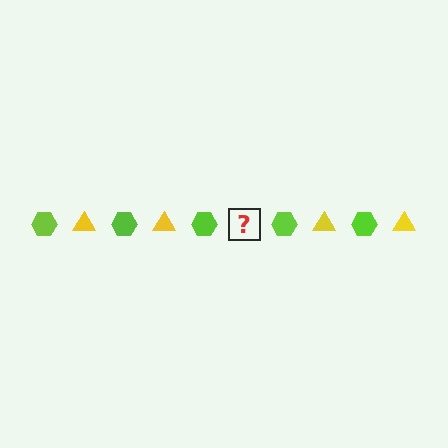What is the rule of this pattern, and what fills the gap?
The rule is that the pattern alternates between lime hexagon and yellow triangle. The gap should be filled with a yellow triangle.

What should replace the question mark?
The question mark should be replaced with a yellow triangle.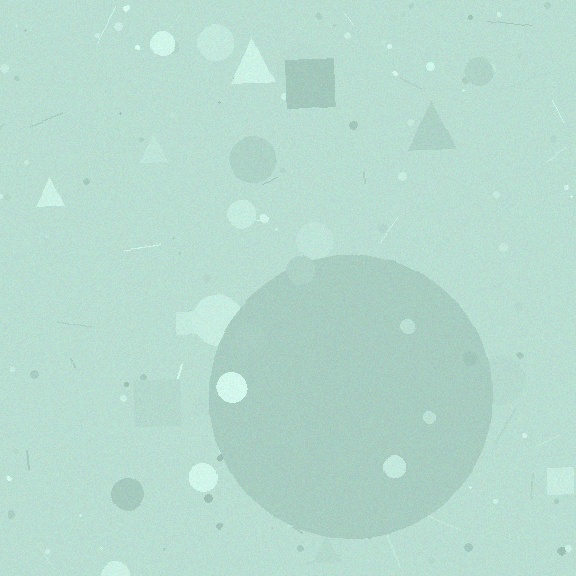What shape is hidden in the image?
A circle is hidden in the image.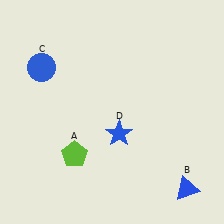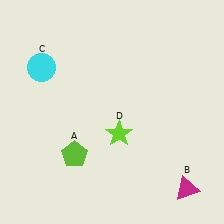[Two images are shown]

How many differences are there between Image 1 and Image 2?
There are 3 differences between the two images.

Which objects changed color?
B changed from blue to magenta. C changed from blue to cyan. D changed from blue to lime.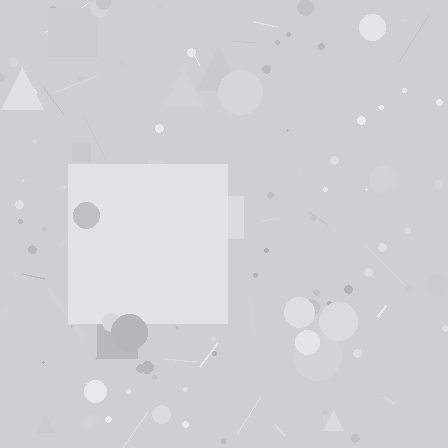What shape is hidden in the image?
A square is hidden in the image.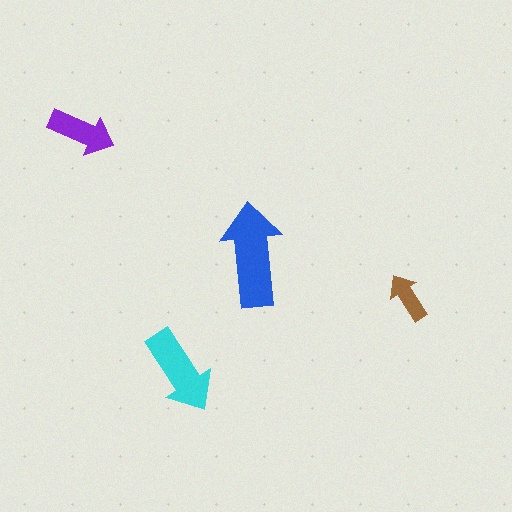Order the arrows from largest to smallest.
the blue one, the cyan one, the purple one, the brown one.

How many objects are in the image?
There are 4 objects in the image.